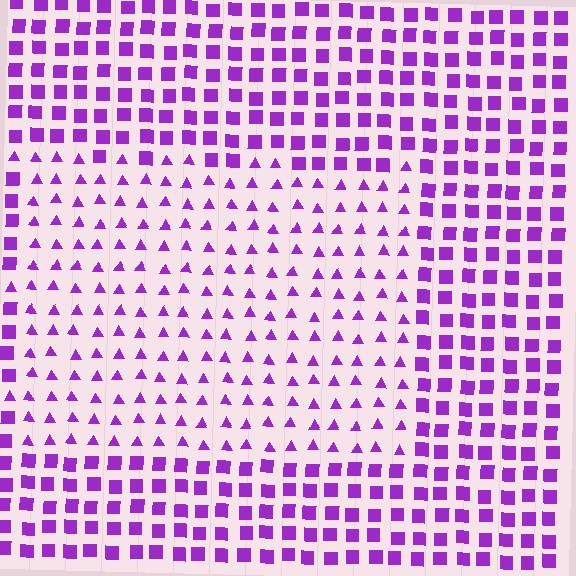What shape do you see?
I see a rectangle.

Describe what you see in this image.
The image is filled with small purple elements arranged in a uniform grid. A rectangle-shaped region contains triangles, while the surrounding area contains squares. The boundary is defined purely by the change in element shape.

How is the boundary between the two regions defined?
The boundary is defined by a change in element shape: triangles inside vs. squares outside. All elements share the same color and spacing.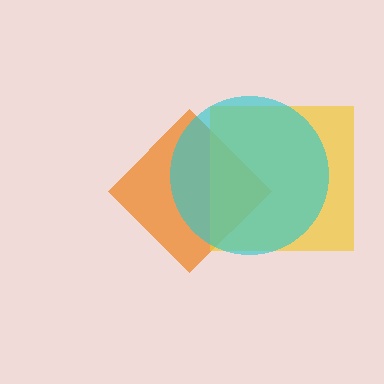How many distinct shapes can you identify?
There are 3 distinct shapes: an orange diamond, a yellow square, a cyan circle.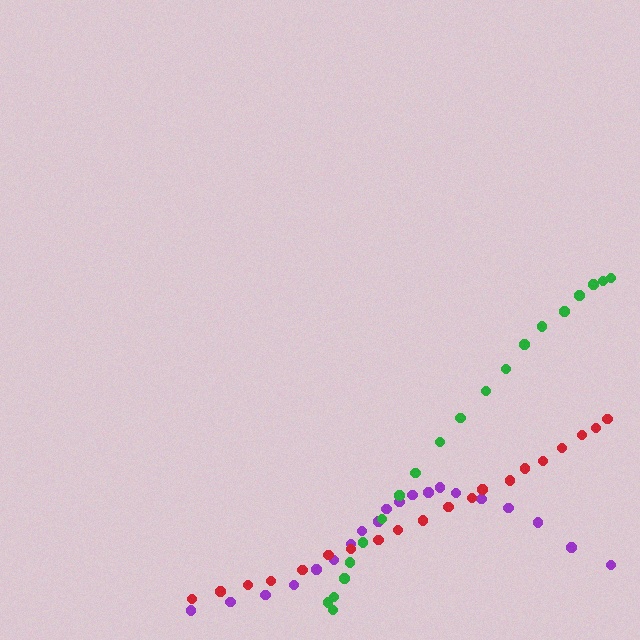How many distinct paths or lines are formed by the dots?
There are 3 distinct paths.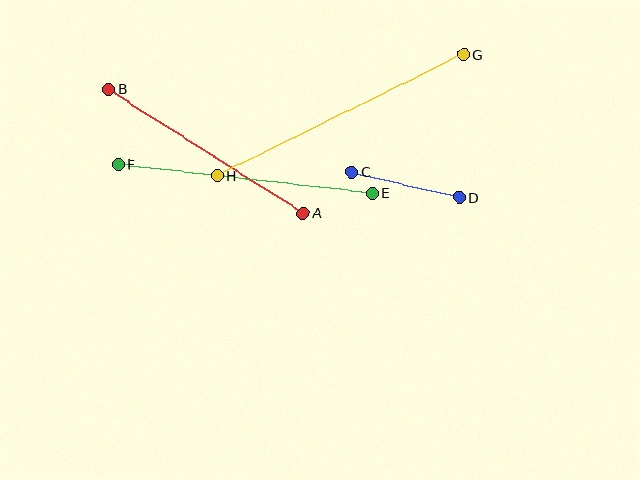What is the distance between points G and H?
The distance is approximately 275 pixels.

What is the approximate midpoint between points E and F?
The midpoint is at approximately (245, 179) pixels.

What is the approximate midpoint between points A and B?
The midpoint is at approximately (206, 151) pixels.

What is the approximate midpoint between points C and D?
The midpoint is at approximately (406, 185) pixels.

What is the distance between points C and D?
The distance is approximately 110 pixels.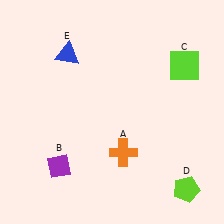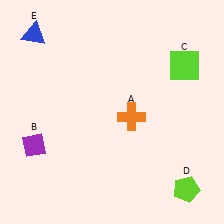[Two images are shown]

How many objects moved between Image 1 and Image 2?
3 objects moved between the two images.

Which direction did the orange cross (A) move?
The orange cross (A) moved up.